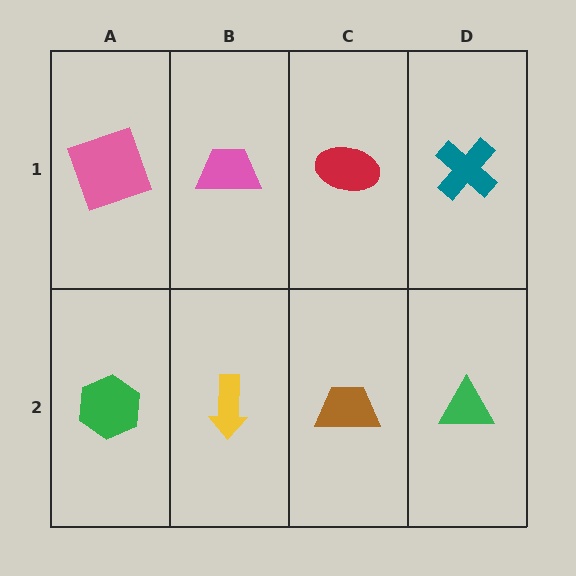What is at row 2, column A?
A green hexagon.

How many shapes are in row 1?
4 shapes.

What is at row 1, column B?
A pink trapezoid.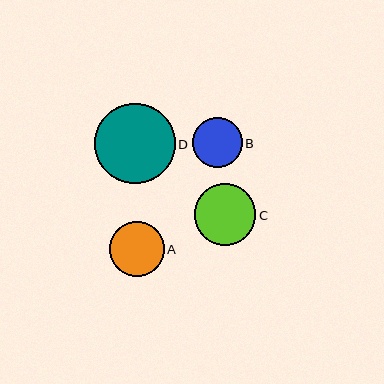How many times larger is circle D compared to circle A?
Circle D is approximately 1.5 times the size of circle A.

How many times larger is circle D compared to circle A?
Circle D is approximately 1.5 times the size of circle A.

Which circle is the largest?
Circle D is the largest with a size of approximately 80 pixels.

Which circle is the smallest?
Circle B is the smallest with a size of approximately 50 pixels.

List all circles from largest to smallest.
From largest to smallest: D, C, A, B.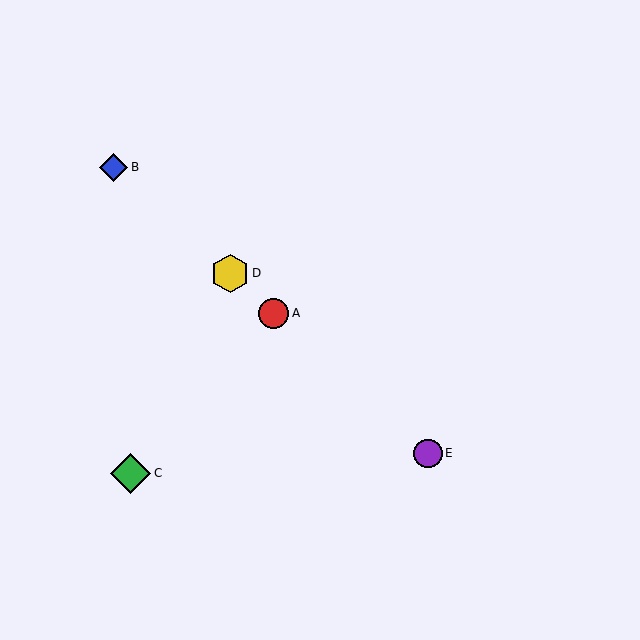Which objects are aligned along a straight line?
Objects A, B, D, E are aligned along a straight line.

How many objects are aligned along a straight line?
4 objects (A, B, D, E) are aligned along a straight line.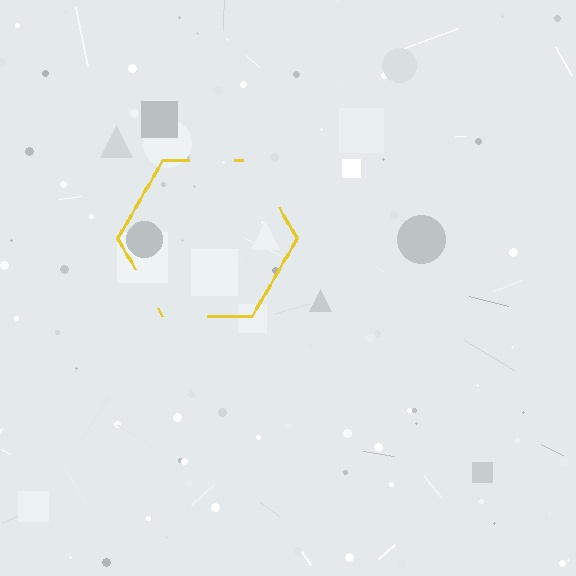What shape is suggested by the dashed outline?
The dashed outline suggests a hexagon.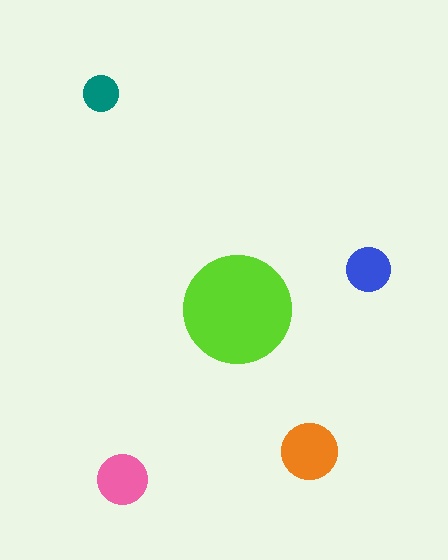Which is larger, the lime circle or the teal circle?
The lime one.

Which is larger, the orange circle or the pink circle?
The orange one.